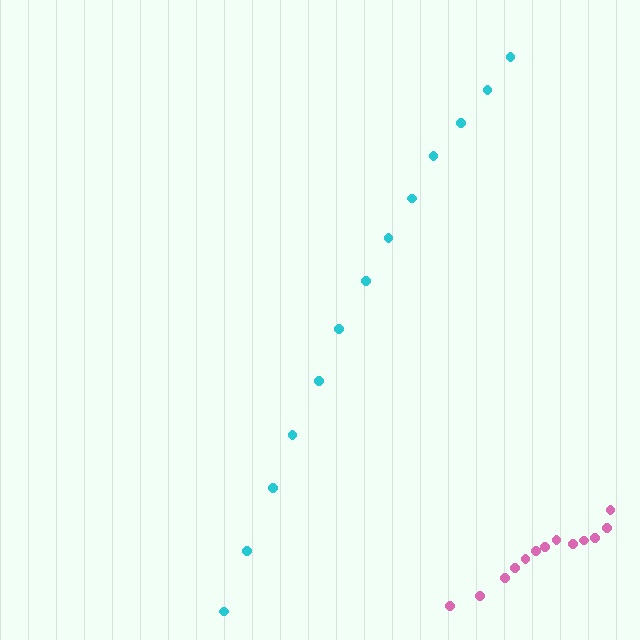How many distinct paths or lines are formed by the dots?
There are 2 distinct paths.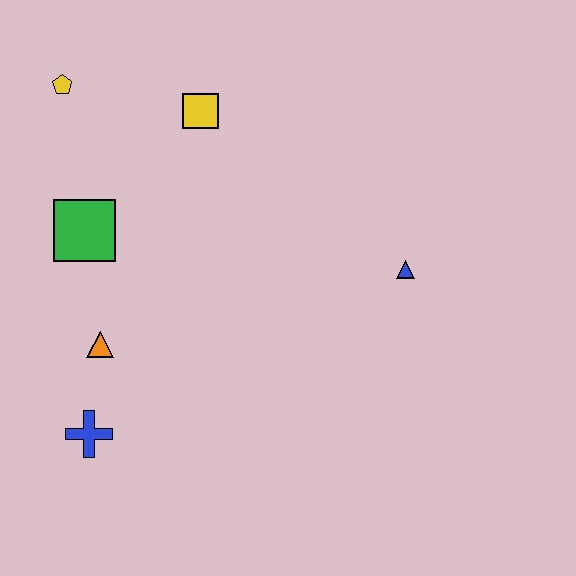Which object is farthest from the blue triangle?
The yellow pentagon is farthest from the blue triangle.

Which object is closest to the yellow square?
The yellow pentagon is closest to the yellow square.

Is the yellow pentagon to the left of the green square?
Yes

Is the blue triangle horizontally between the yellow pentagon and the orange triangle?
No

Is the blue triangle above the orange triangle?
Yes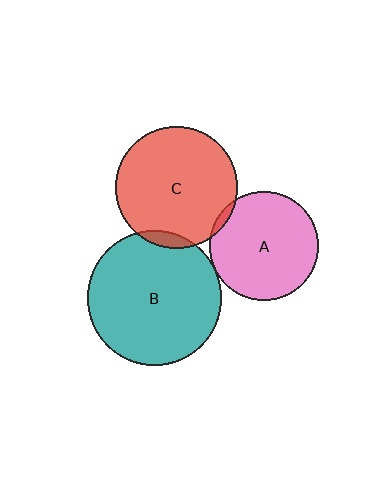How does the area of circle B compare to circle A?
Approximately 1.5 times.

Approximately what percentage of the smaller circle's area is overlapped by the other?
Approximately 5%.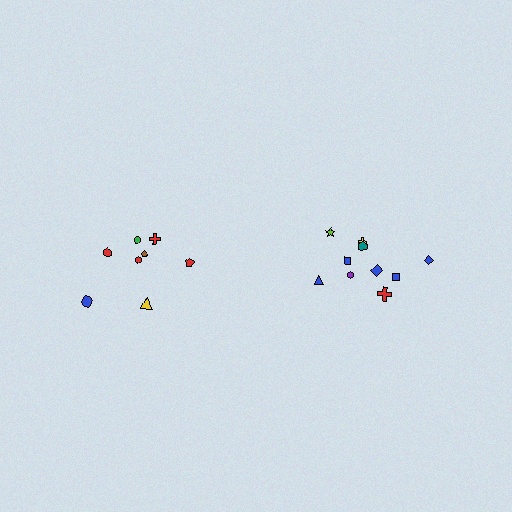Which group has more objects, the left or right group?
The right group.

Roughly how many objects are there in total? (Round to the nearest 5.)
Roughly 20 objects in total.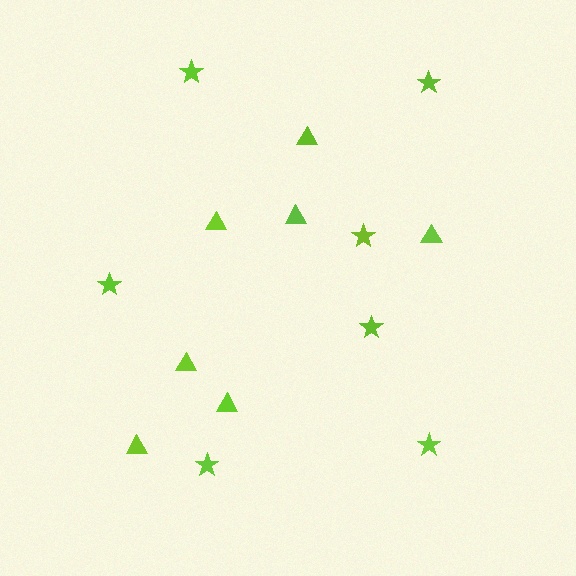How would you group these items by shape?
There are 2 groups: one group of triangles (7) and one group of stars (7).